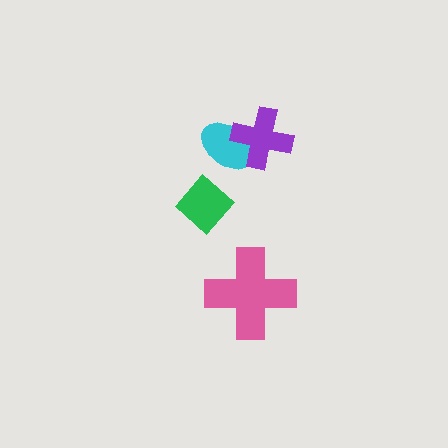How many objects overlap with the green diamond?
0 objects overlap with the green diamond.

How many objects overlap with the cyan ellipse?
1 object overlaps with the cyan ellipse.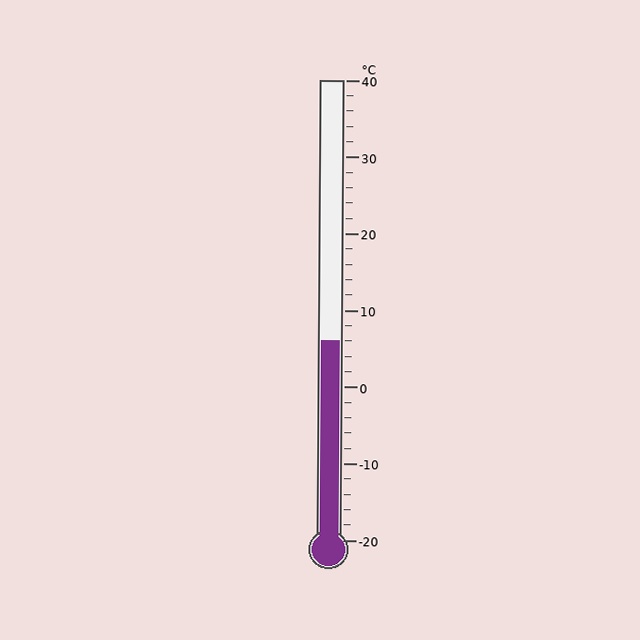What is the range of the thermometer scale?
The thermometer scale ranges from -20°C to 40°C.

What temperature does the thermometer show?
The thermometer shows approximately 6°C.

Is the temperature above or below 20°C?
The temperature is below 20°C.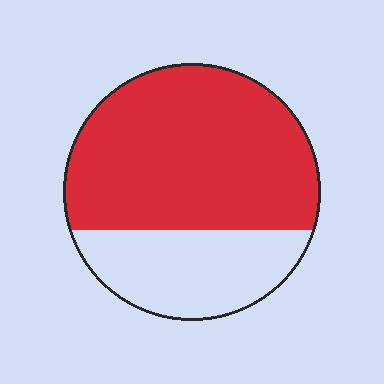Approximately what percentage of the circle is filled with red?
Approximately 70%.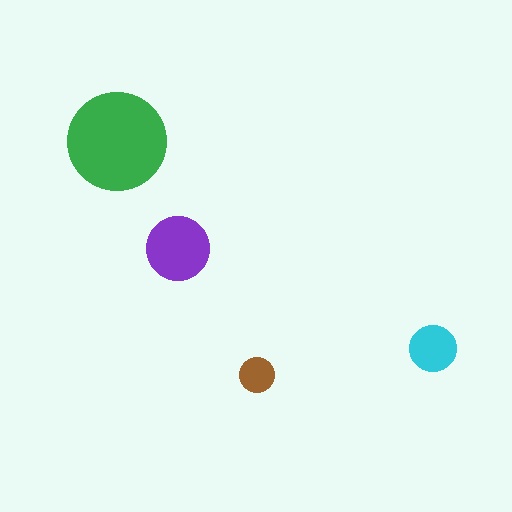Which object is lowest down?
The brown circle is bottommost.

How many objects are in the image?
There are 4 objects in the image.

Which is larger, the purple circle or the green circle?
The green one.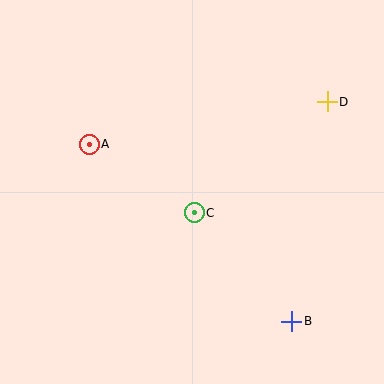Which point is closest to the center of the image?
Point C at (194, 213) is closest to the center.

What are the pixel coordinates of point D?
Point D is at (327, 102).